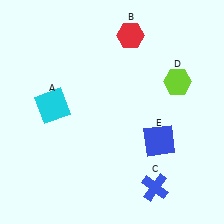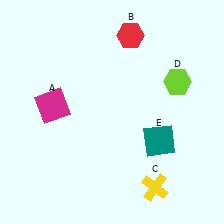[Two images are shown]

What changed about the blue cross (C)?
In Image 1, C is blue. In Image 2, it changed to yellow.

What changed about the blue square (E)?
In Image 1, E is blue. In Image 2, it changed to teal.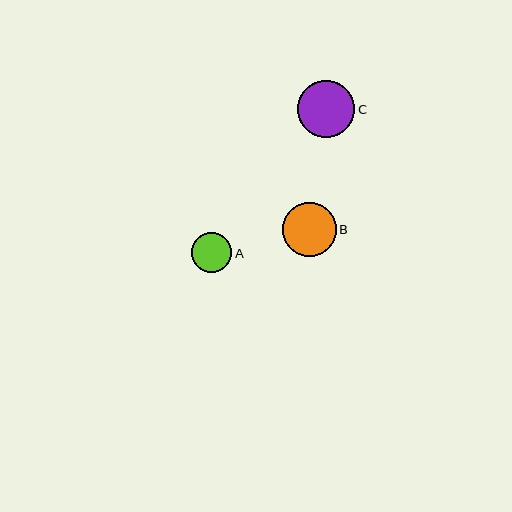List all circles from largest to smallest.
From largest to smallest: C, B, A.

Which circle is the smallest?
Circle A is the smallest with a size of approximately 40 pixels.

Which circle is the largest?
Circle C is the largest with a size of approximately 57 pixels.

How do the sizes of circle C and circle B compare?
Circle C and circle B are approximately the same size.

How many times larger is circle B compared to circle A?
Circle B is approximately 1.3 times the size of circle A.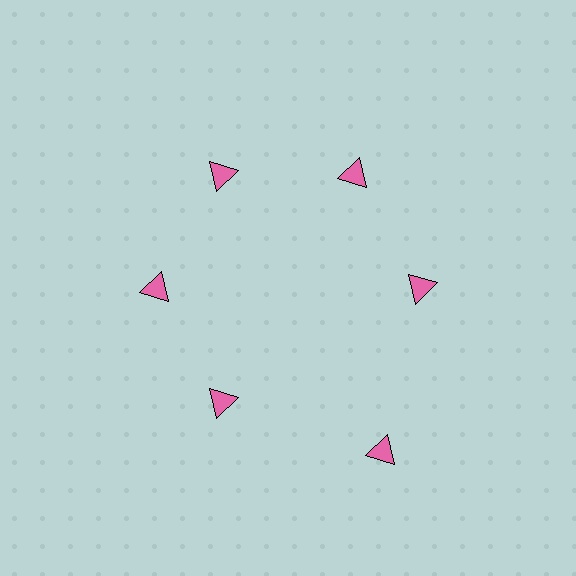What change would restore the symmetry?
The symmetry would be restored by moving it inward, back onto the ring so that all 6 triangles sit at equal angles and equal distance from the center.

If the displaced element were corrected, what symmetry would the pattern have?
It would have 6-fold rotational symmetry — the pattern would map onto itself every 60 degrees.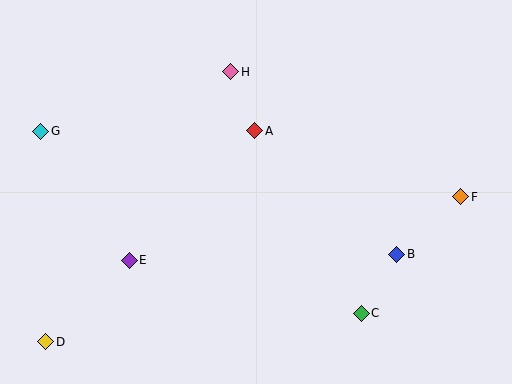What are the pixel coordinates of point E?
Point E is at (129, 260).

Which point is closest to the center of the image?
Point A at (255, 131) is closest to the center.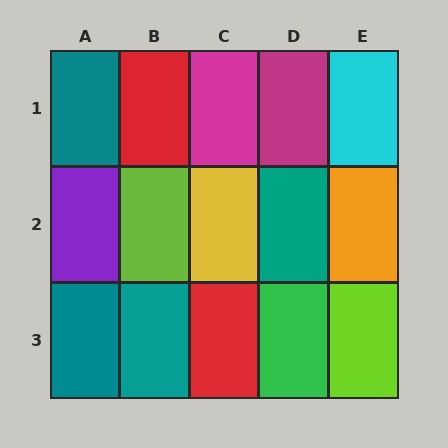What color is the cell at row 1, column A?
Teal.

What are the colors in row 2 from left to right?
Purple, lime, yellow, teal, orange.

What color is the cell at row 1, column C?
Magenta.